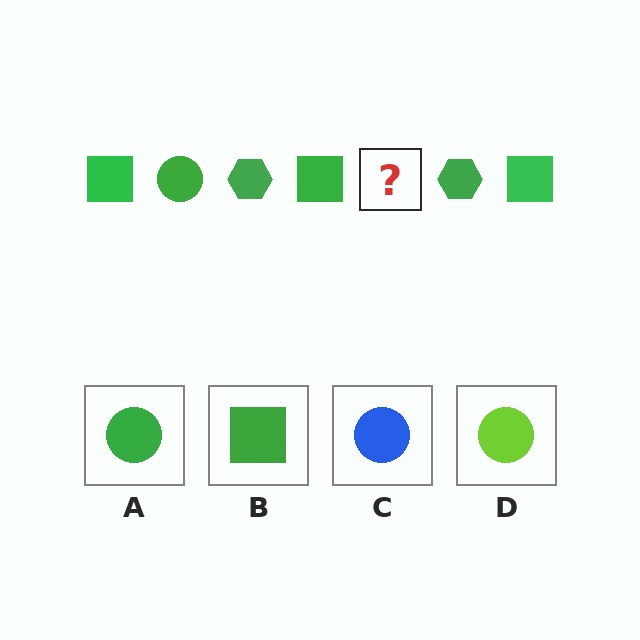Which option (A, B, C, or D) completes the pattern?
A.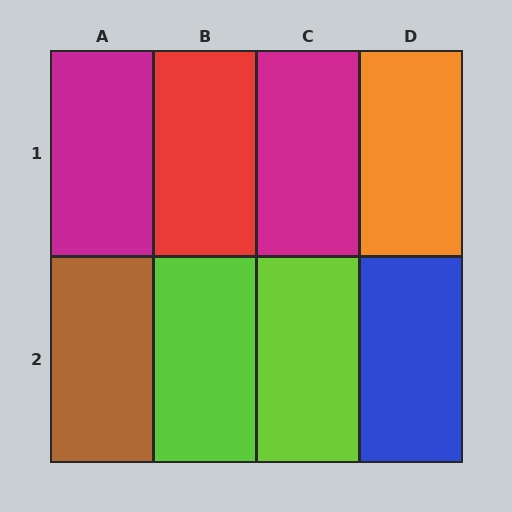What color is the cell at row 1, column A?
Magenta.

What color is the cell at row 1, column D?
Orange.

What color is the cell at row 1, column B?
Red.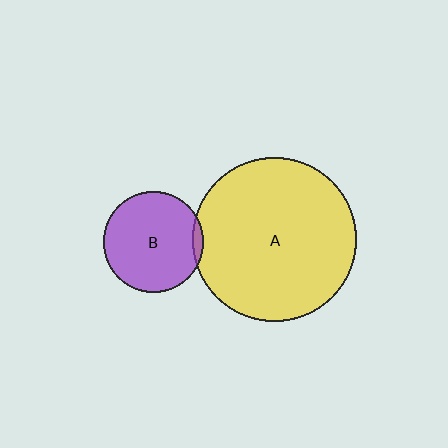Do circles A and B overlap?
Yes.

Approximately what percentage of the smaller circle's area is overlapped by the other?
Approximately 5%.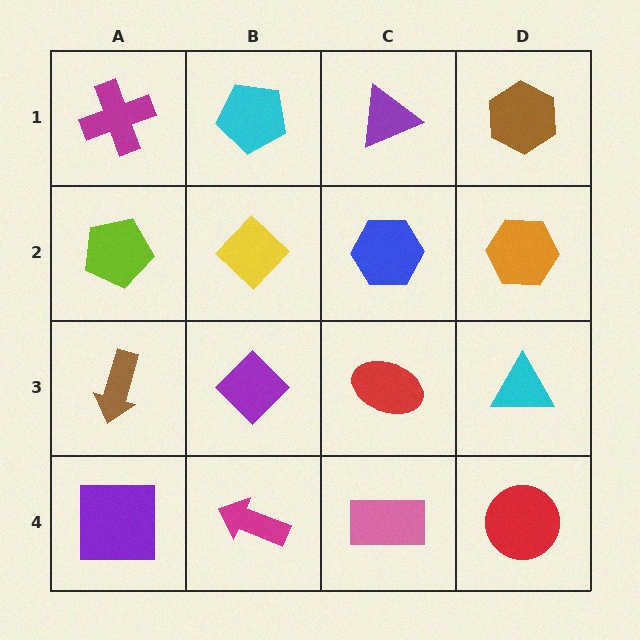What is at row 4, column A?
A purple square.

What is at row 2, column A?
A lime pentagon.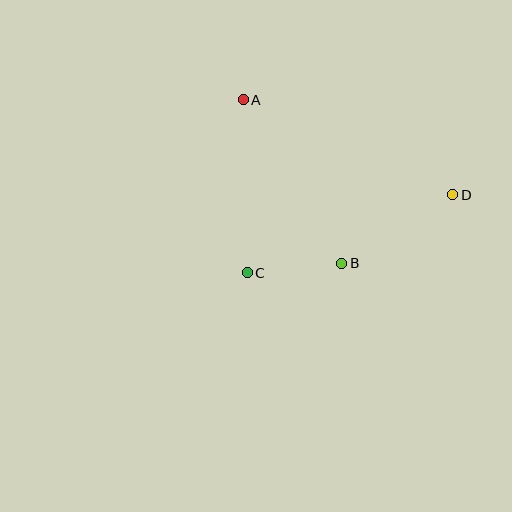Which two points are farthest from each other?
Points A and D are farthest from each other.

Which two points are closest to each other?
Points B and C are closest to each other.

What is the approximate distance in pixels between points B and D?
The distance between B and D is approximately 130 pixels.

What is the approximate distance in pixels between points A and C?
The distance between A and C is approximately 173 pixels.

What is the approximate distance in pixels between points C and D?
The distance between C and D is approximately 220 pixels.